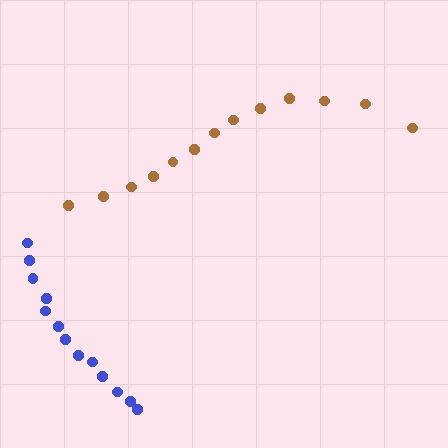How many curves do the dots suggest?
There are 2 distinct paths.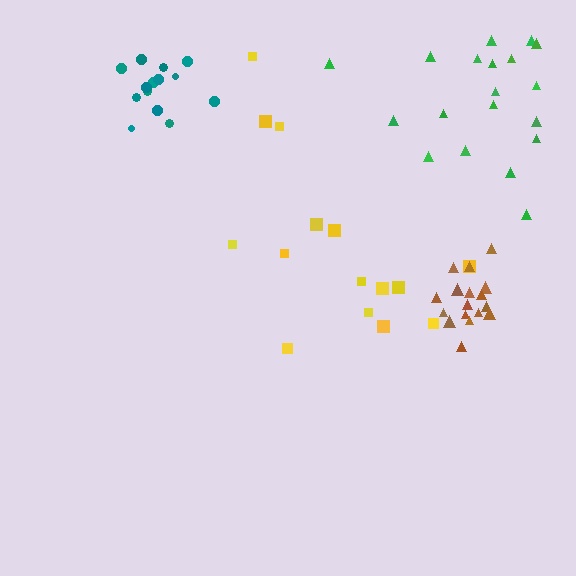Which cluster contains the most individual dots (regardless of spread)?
Green (19).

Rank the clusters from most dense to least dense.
brown, teal, green, yellow.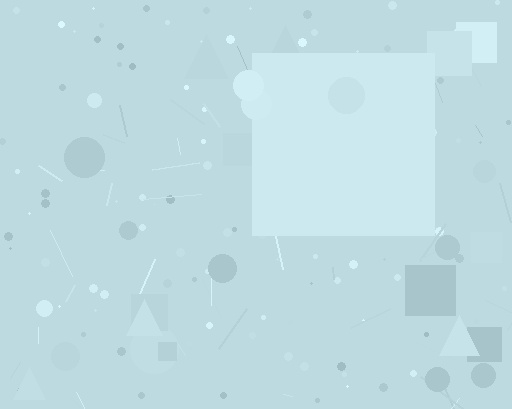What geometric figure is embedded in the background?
A square is embedded in the background.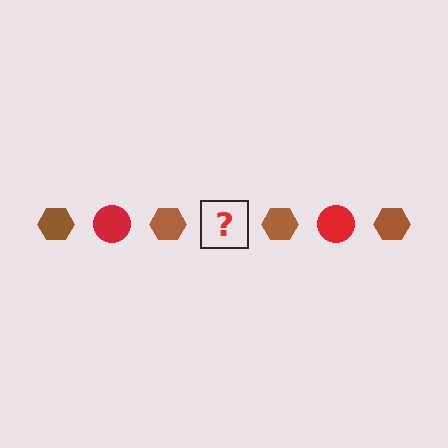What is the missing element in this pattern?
The missing element is a red circle.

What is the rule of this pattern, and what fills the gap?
The rule is that the pattern alternates between brown hexagon and red circle. The gap should be filled with a red circle.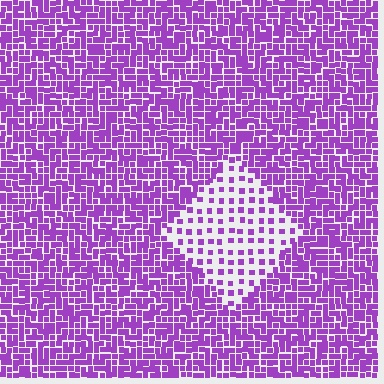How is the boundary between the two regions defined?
The boundary is defined by a change in element density (approximately 2.7x ratio). All elements are the same color, size, and shape.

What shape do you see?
I see a diamond.